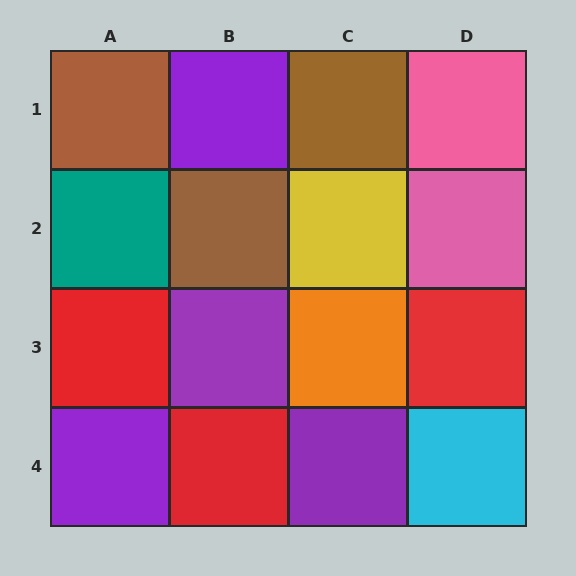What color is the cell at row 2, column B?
Brown.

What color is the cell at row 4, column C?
Purple.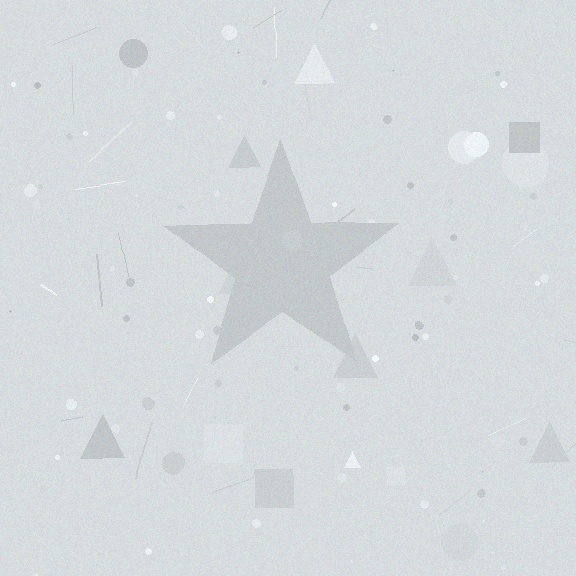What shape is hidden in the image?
A star is hidden in the image.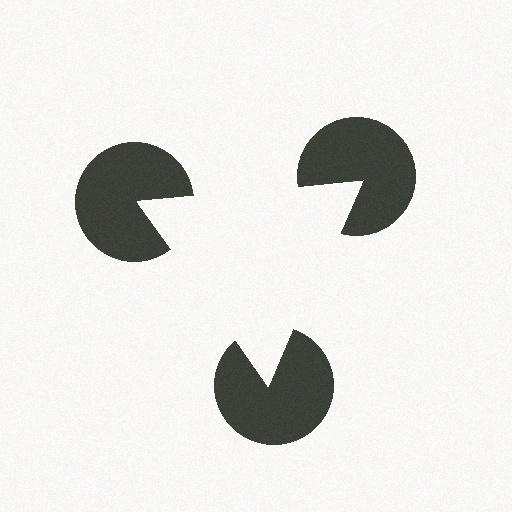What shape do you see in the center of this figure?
An illusory triangle — its edges are inferred from the aligned wedge cuts in the pac-man discs, not physically drawn.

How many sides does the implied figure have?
3 sides.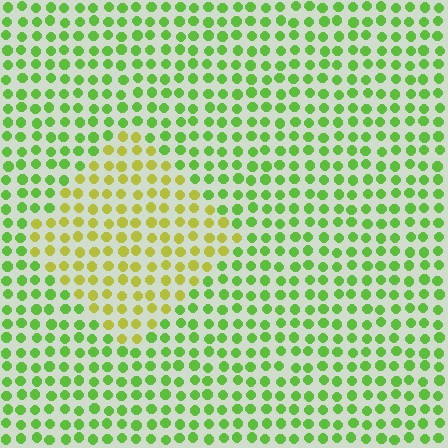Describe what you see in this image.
The image is filled with small lime elements in a uniform arrangement. A diamond-shaped region is visible where the elements are tinted to a slightly different hue, forming a subtle color boundary.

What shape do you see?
I see a diamond.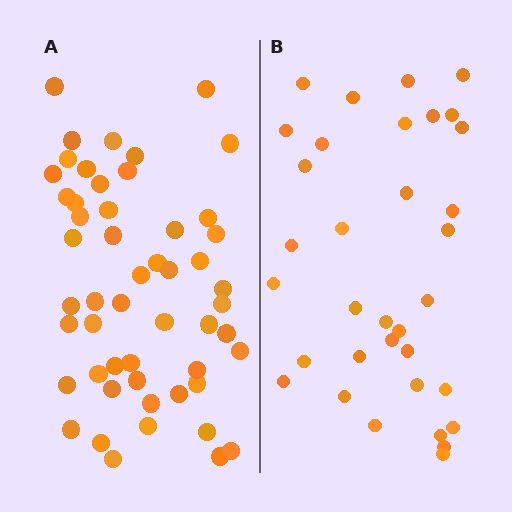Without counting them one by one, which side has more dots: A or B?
Region A (the left region) has more dots.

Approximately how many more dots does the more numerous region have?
Region A has approximately 20 more dots than region B.